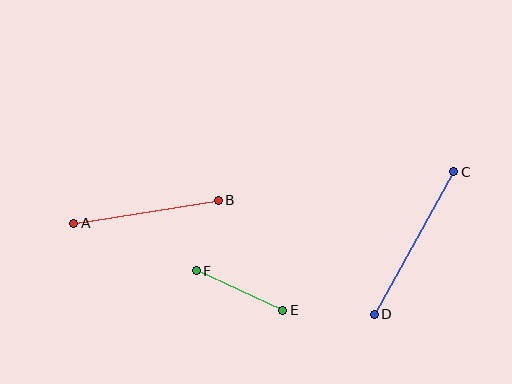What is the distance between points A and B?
The distance is approximately 146 pixels.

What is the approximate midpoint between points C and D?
The midpoint is at approximately (414, 243) pixels.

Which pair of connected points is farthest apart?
Points C and D are farthest apart.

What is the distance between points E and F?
The distance is approximately 95 pixels.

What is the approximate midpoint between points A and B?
The midpoint is at approximately (146, 212) pixels.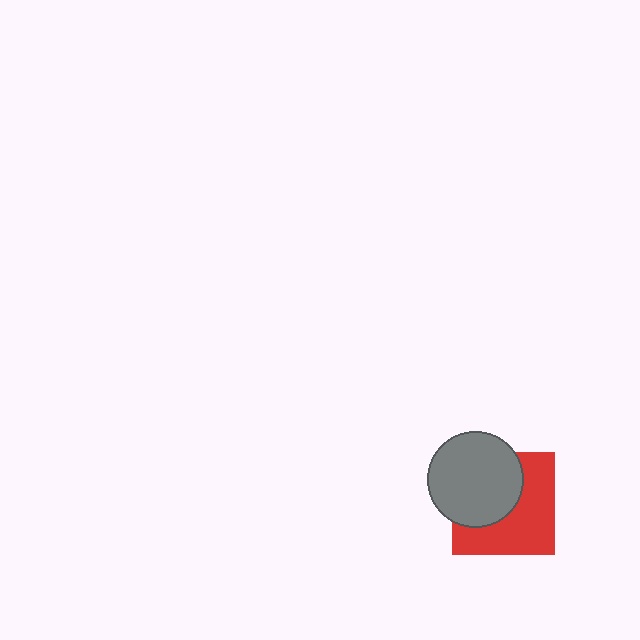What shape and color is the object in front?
The object in front is a gray circle.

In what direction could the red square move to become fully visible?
The red square could move toward the lower-right. That would shift it out from behind the gray circle entirely.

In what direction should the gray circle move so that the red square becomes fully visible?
The gray circle should move toward the upper-left. That is the shortest direction to clear the overlap and leave the red square fully visible.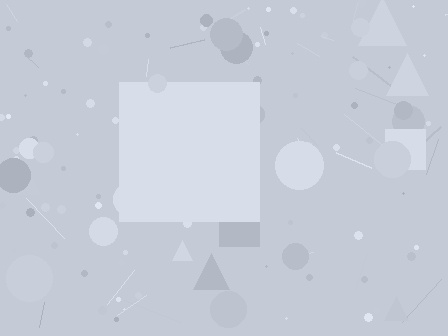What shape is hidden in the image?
A square is hidden in the image.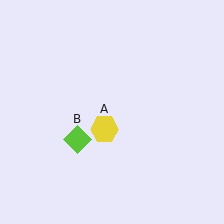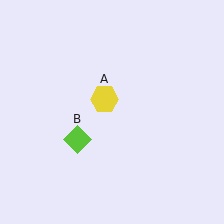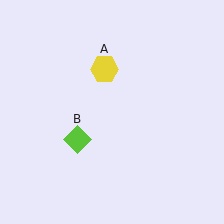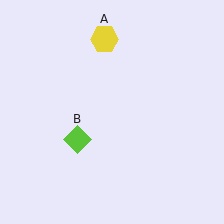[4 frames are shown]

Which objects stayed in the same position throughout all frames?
Lime diamond (object B) remained stationary.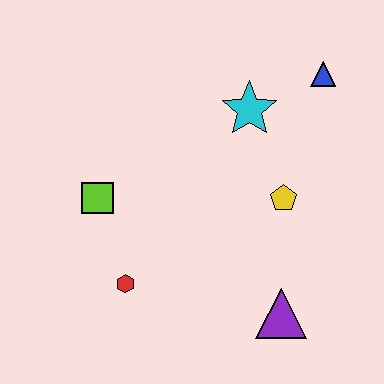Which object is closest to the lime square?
The red hexagon is closest to the lime square.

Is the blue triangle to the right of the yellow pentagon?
Yes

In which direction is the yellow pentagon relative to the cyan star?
The yellow pentagon is below the cyan star.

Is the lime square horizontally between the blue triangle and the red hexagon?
No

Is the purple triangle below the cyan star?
Yes